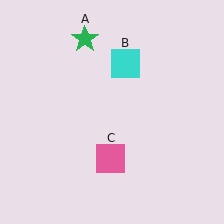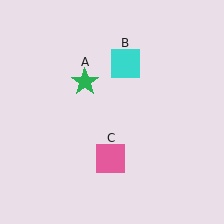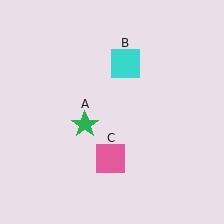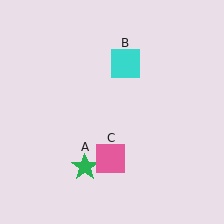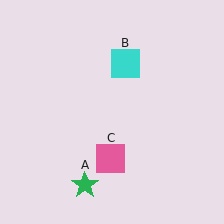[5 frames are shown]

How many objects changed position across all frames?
1 object changed position: green star (object A).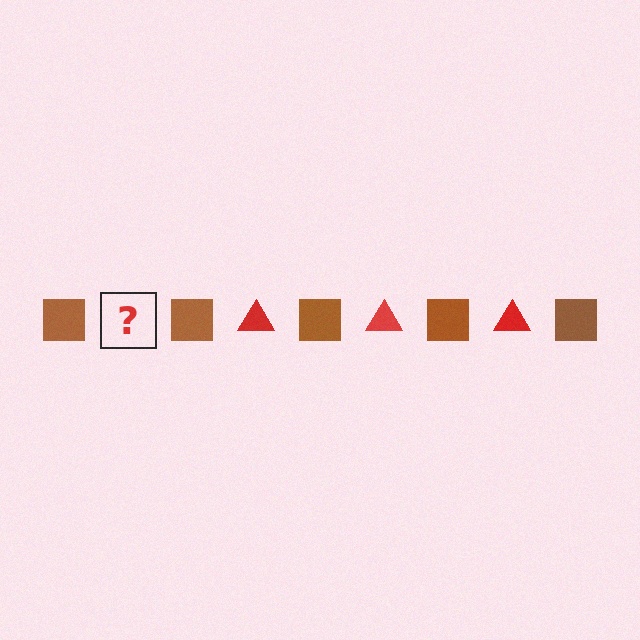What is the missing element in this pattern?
The missing element is a red triangle.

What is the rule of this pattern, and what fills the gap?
The rule is that the pattern alternates between brown square and red triangle. The gap should be filled with a red triangle.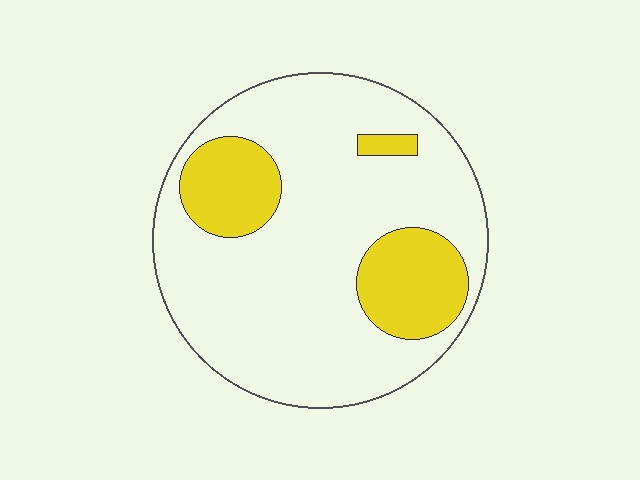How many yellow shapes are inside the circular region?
3.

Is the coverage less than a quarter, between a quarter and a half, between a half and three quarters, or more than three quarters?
Less than a quarter.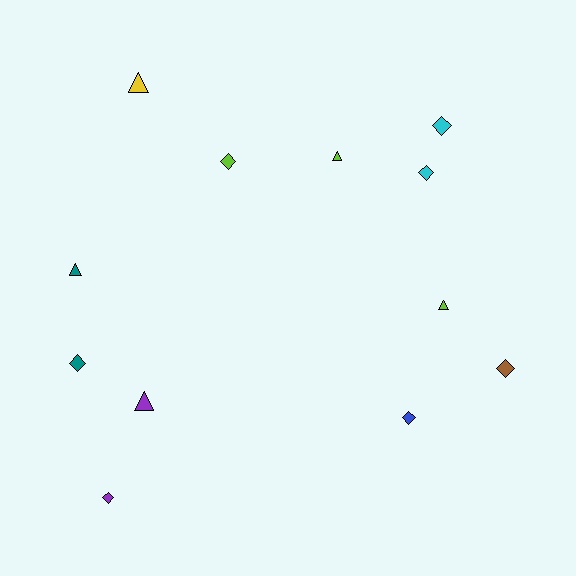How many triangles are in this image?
There are 5 triangles.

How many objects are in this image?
There are 12 objects.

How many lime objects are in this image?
There are 3 lime objects.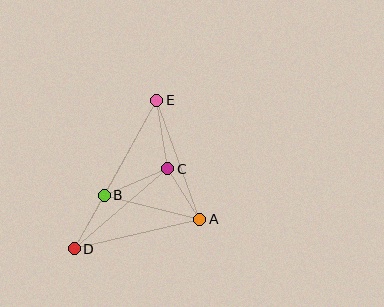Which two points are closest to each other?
Points A and C are closest to each other.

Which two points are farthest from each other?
Points D and E are farthest from each other.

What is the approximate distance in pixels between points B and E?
The distance between B and E is approximately 109 pixels.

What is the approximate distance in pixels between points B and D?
The distance between B and D is approximately 62 pixels.